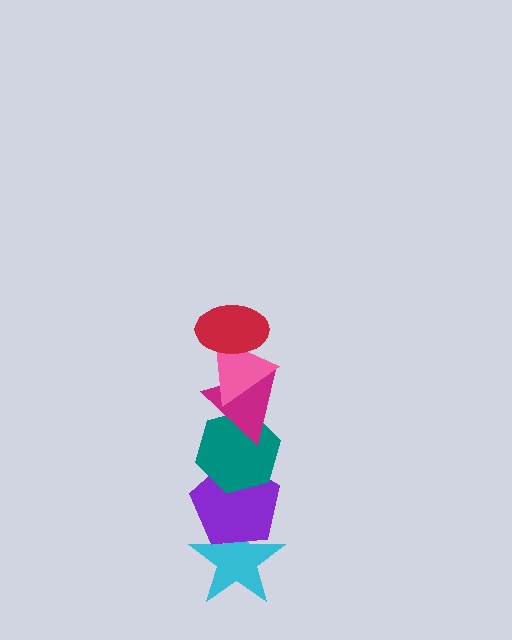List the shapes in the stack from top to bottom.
From top to bottom: the red ellipse, the pink triangle, the magenta triangle, the teal hexagon, the purple pentagon, the cyan star.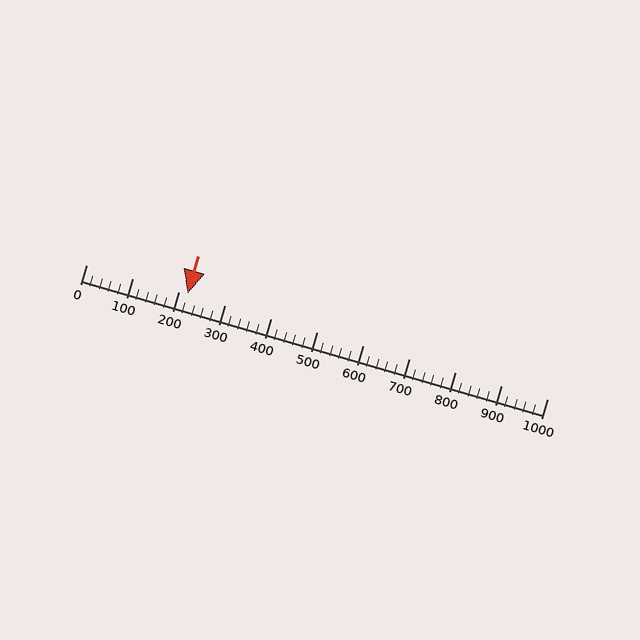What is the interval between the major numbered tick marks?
The major tick marks are spaced 100 units apart.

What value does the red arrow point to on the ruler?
The red arrow points to approximately 220.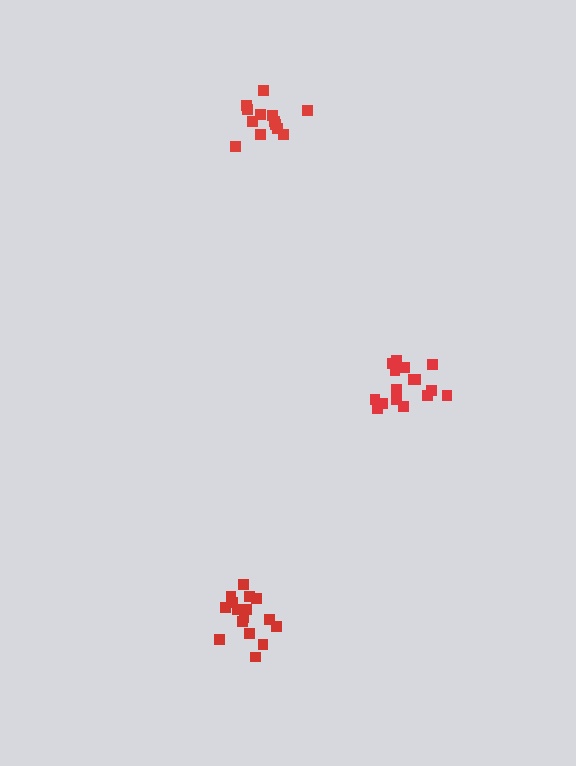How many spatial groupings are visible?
There are 3 spatial groupings.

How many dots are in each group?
Group 1: 13 dots, Group 2: 16 dots, Group 3: 16 dots (45 total).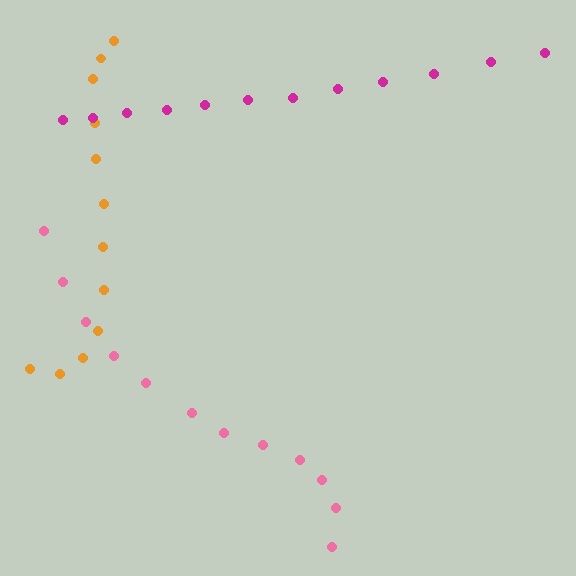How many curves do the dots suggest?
There are 3 distinct paths.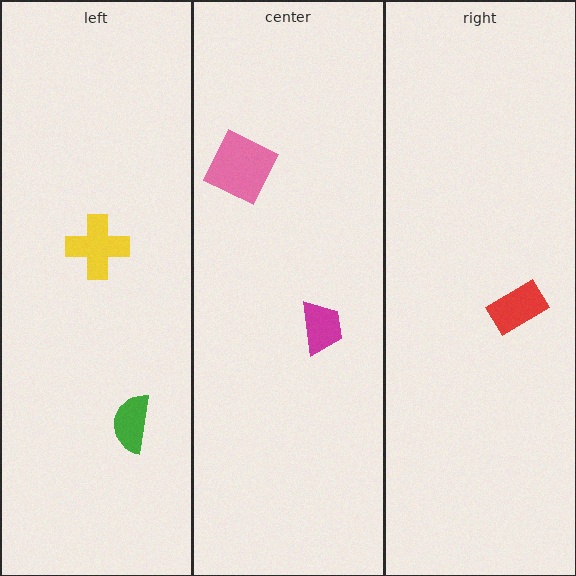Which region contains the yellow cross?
The left region.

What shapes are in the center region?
The magenta trapezoid, the pink square.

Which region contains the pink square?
The center region.